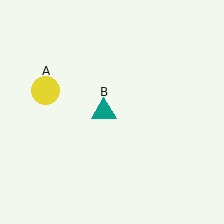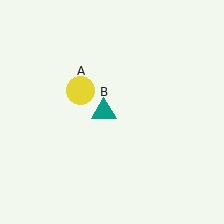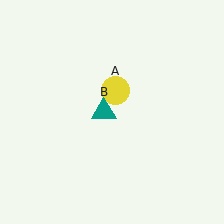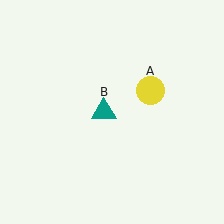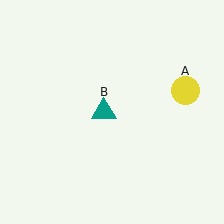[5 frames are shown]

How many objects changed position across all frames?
1 object changed position: yellow circle (object A).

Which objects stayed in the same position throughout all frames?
Teal triangle (object B) remained stationary.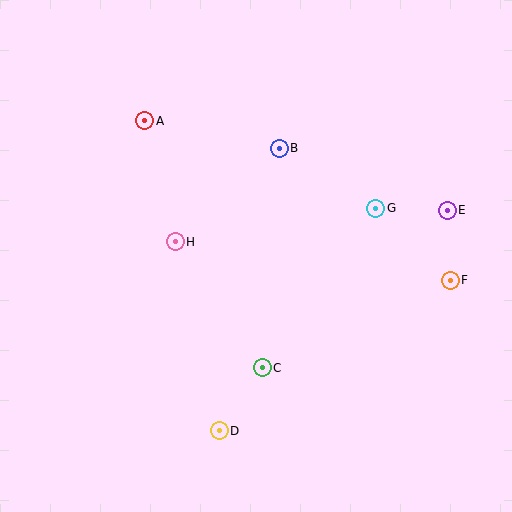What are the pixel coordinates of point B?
Point B is at (279, 148).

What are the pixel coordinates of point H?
Point H is at (175, 242).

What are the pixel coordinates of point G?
Point G is at (376, 208).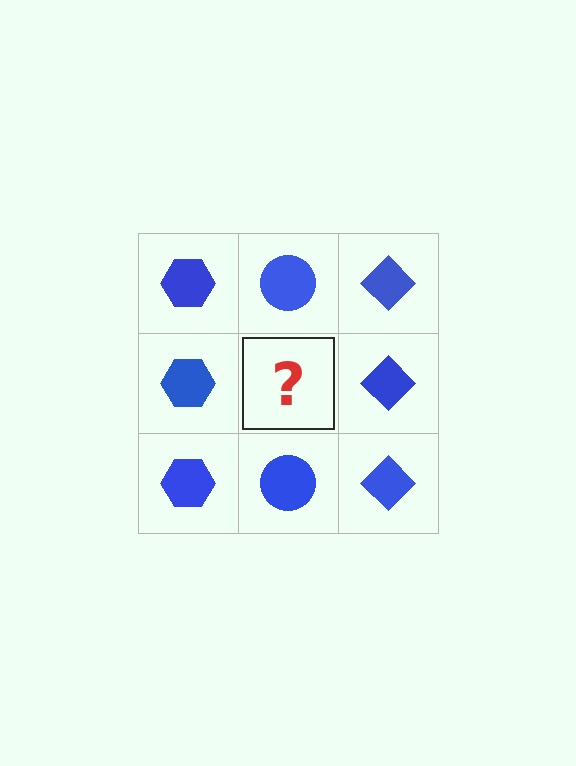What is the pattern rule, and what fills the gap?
The rule is that each column has a consistent shape. The gap should be filled with a blue circle.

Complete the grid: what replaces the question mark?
The question mark should be replaced with a blue circle.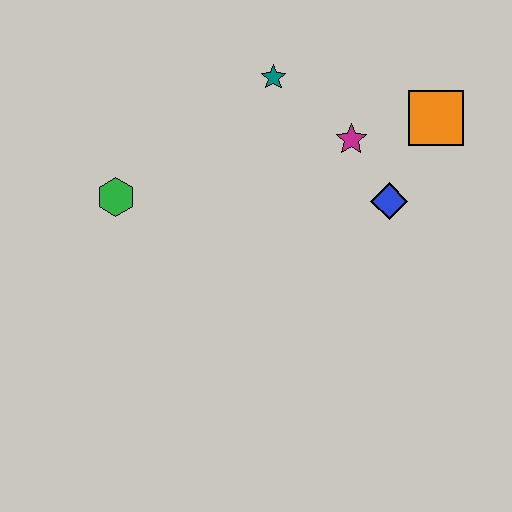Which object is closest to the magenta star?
The blue diamond is closest to the magenta star.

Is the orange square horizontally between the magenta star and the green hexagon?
No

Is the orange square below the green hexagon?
No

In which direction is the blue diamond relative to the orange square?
The blue diamond is below the orange square.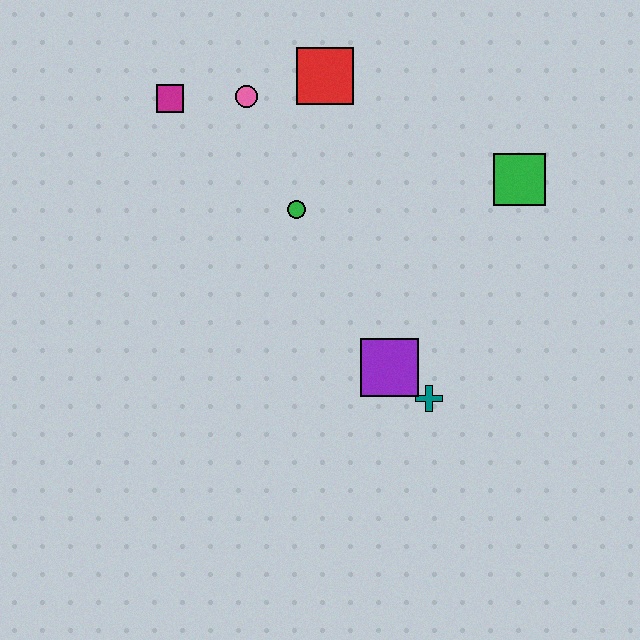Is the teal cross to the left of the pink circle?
No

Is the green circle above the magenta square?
No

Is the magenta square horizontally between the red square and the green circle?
No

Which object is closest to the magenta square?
The pink circle is closest to the magenta square.